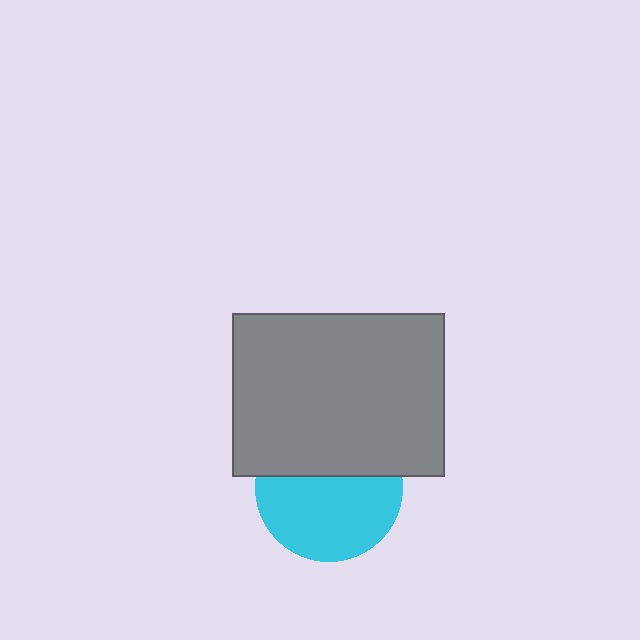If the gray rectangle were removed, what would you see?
You would see the complete cyan circle.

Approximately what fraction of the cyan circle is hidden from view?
Roughly 41% of the cyan circle is hidden behind the gray rectangle.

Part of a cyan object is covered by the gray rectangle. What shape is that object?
It is a circle.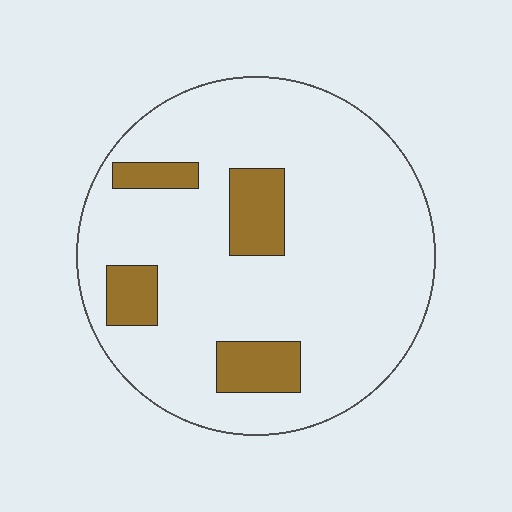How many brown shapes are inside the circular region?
4.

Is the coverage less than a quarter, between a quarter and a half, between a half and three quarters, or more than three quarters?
Less than a quarter.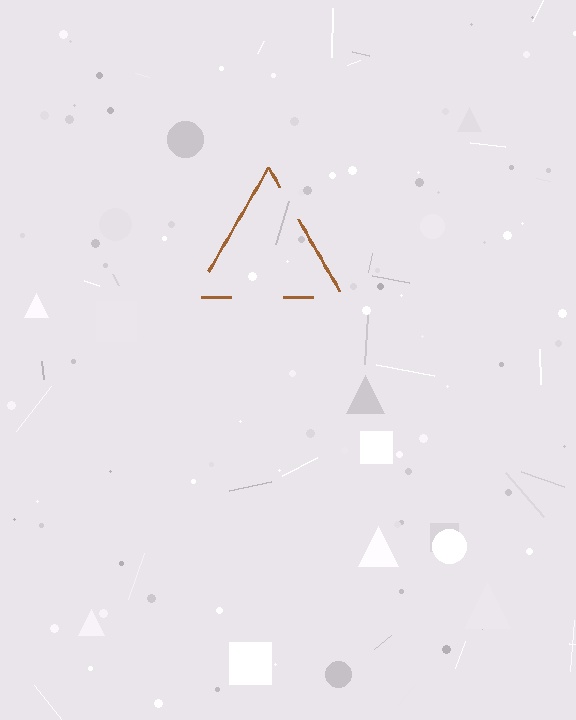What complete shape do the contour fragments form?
The contour fragments form a triangle.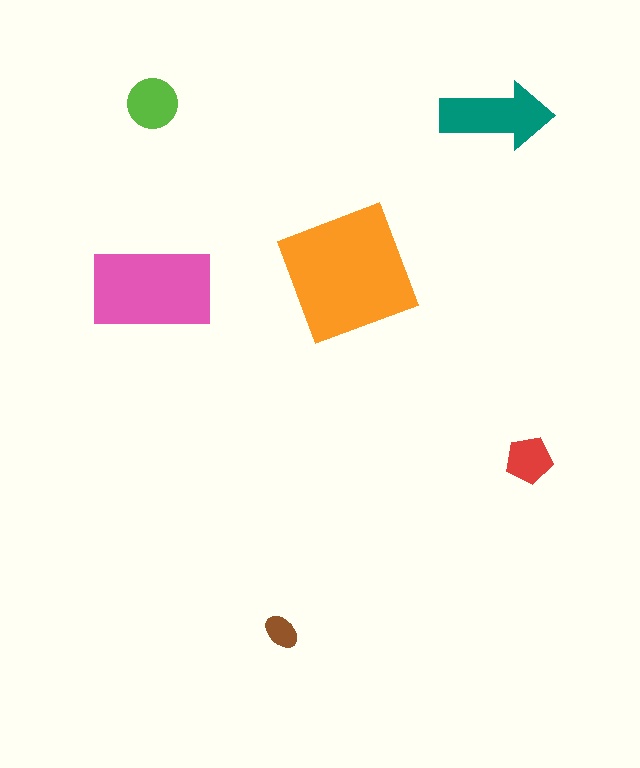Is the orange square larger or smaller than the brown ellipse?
Larger.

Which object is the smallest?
The brown ellipse.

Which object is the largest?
The orange square.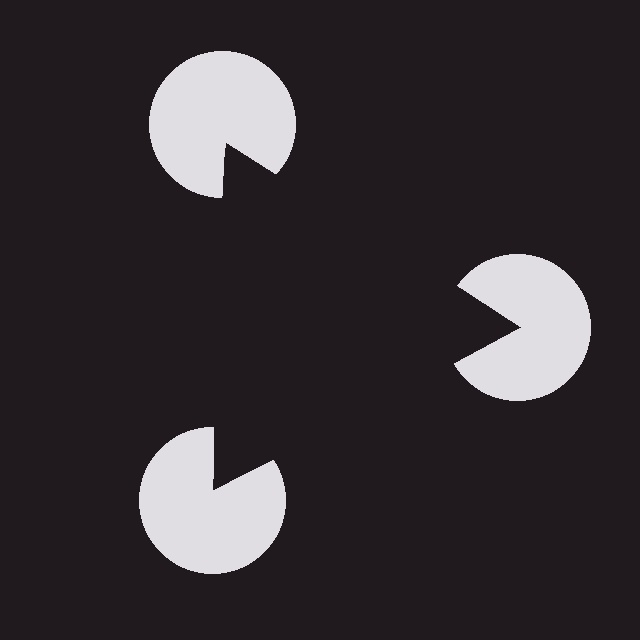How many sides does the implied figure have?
3 sides.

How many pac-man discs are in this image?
There are 3 — one at each vertex of the illusory triangle.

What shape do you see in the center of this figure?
An illusory triangle — its edges are inferred from the aligned wedge cuts in the pac-man discs, not physically drawn.